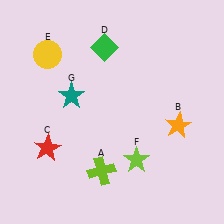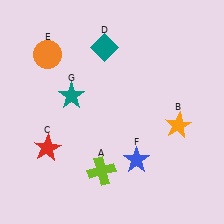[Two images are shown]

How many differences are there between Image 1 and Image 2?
There are 3 differences between the two images.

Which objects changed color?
D changed from green to teal. E changed from yellow to orange. F changed from lime to blue.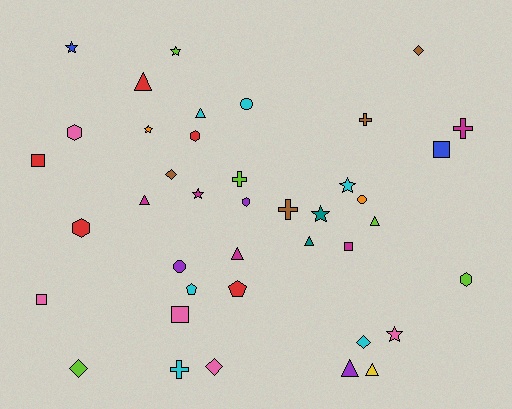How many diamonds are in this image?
There are 5 diamonds.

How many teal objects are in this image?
There are 2 teal objects.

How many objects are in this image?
There are 40 objects.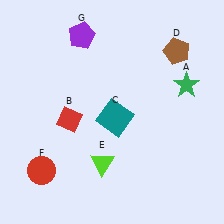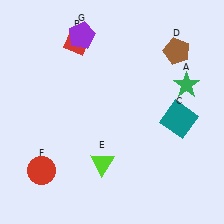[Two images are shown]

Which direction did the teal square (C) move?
The teal square (C) moved right.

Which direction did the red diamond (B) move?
The red diamond (B) moved up.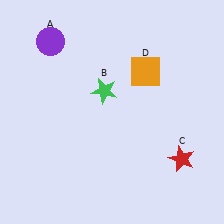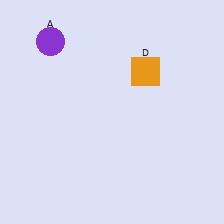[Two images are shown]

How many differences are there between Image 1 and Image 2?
There are 2 differences between the two images.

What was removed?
The green star (B), the red star (C) were removed in Image 2.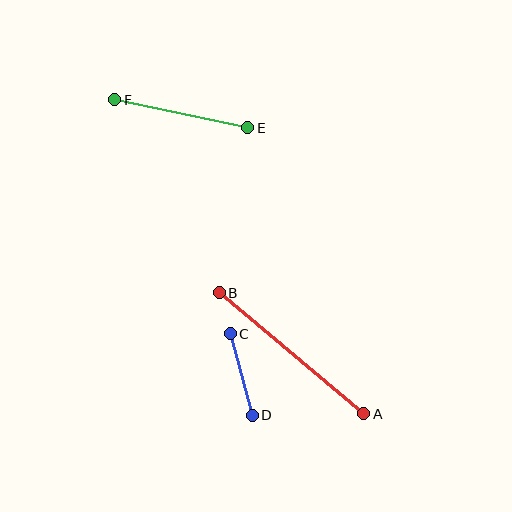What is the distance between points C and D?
The distance is approximately 84 pixels.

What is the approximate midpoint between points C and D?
The midpoint is at approximately (241, 375) pixels.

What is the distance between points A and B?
The distance is approximately 189 pixels.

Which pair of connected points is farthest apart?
Points A and B are farthest apart.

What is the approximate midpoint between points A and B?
The midpoint is at approximately (292, 353) pixels.